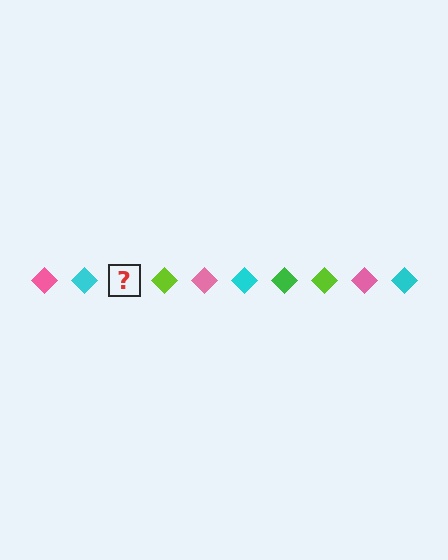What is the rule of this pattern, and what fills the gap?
The rule is that the pattern cycles through pink, cyan, green, lime diamonds. The gap should be filled with a green diamond.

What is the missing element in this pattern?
The missing element is a green diamond.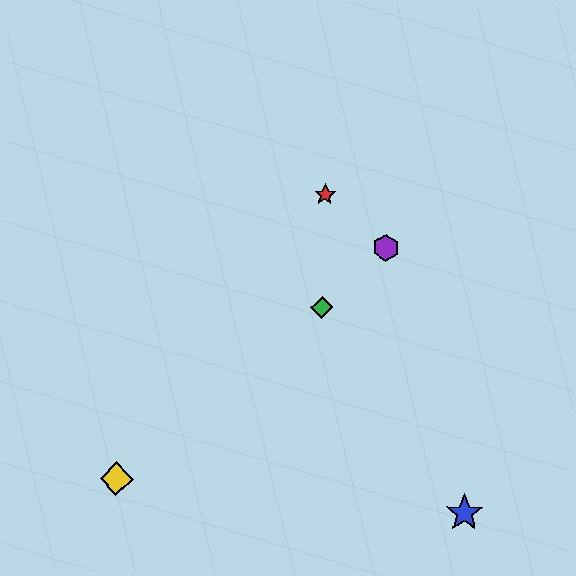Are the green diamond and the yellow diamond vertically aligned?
No, the green diamond is at x≈322 and the yellow diamond is at x≈116.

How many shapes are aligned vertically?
2 shapes (the red star, the green diamond) are aligned vertically.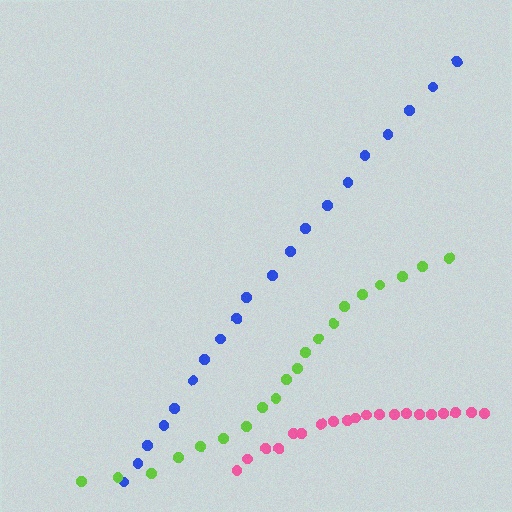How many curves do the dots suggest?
There are 3 distinct paths.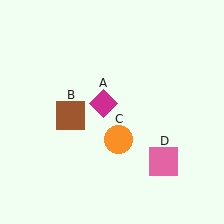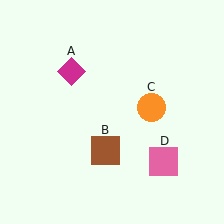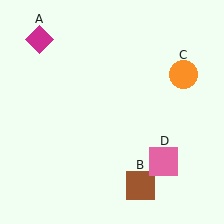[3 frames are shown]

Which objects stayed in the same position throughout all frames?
Pink square (object D) remained stationary.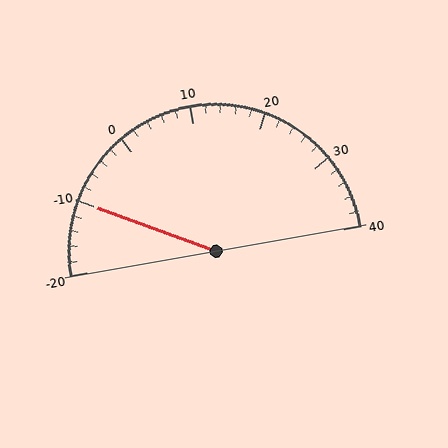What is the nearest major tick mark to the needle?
The nearest major tick mark is -10.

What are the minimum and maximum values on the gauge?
The gauge ranges from -20 to 40.